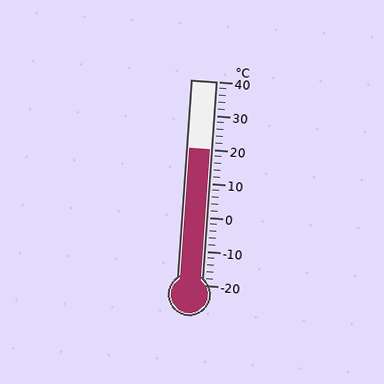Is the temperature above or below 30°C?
The temperature is below 30°C.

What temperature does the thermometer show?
The thermometer shows approximately 20°C.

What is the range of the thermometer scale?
The thermometer scale ranges from -20°C to 40°C.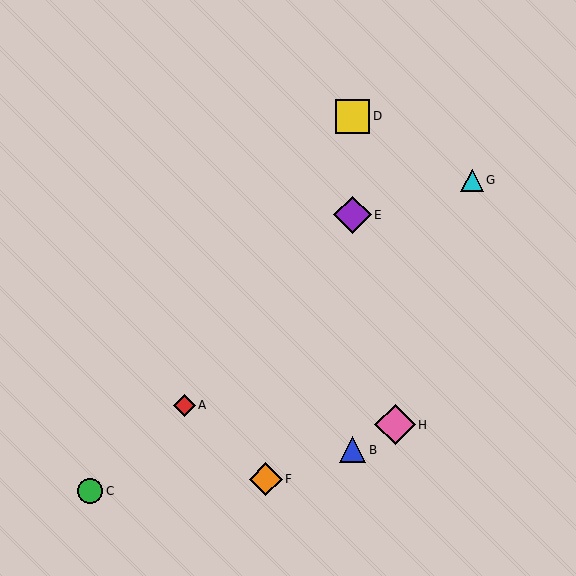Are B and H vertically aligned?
No, B is at x≈352 and H is at x≈395.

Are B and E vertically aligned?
Yes, both are at x≈352.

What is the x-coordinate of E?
Object E is at x≈352.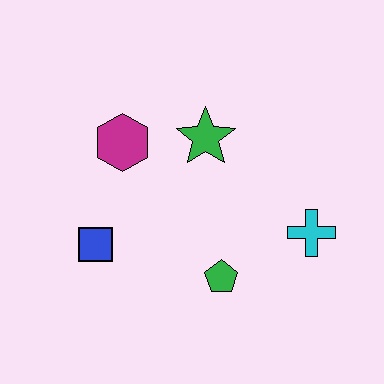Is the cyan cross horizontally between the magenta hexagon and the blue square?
No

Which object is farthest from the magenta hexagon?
The cyan cross is farthest from the magenta hexagon.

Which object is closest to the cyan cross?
The green pentagon is closest to the cyan cross.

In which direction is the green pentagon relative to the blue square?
The green pentagon is to the right of the blue square.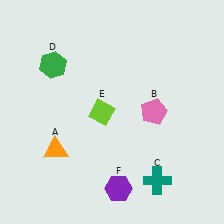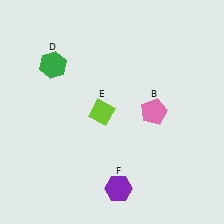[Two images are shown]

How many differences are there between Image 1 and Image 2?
There are 2 differences between the two images.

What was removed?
The orange triangle (A), the teal cross (C) were removed in Image 2.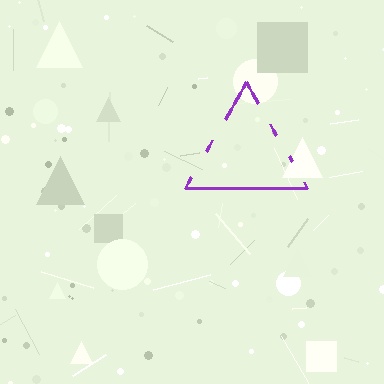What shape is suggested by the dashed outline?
The dashed outline suggests a triangle.